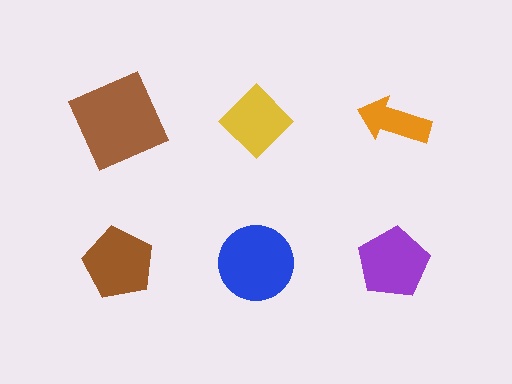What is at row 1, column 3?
An orange arrow.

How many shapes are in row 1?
3 shapes.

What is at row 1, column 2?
A yellow diamond.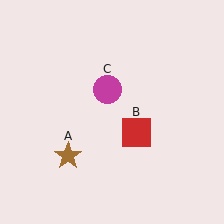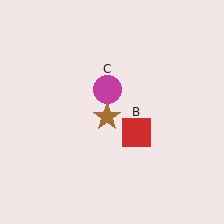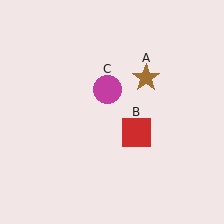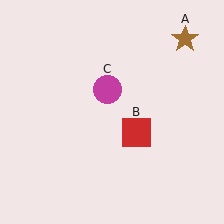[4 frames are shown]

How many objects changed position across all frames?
1 object changed position: brown star (object A).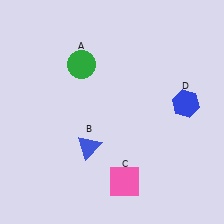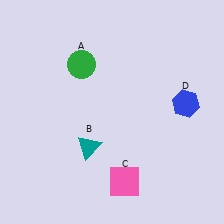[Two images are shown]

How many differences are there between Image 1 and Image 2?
There is 1 difference between the two images.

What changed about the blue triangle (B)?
In Image 1, B is blue. In Image 2, it changed to teal.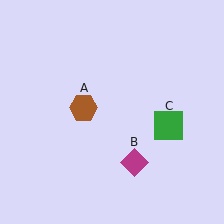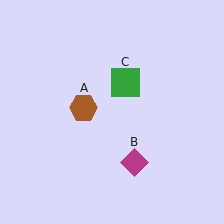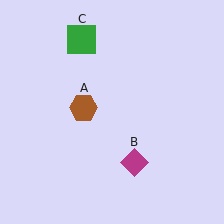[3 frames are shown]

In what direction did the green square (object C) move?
The green square (object C) moved up and to the left.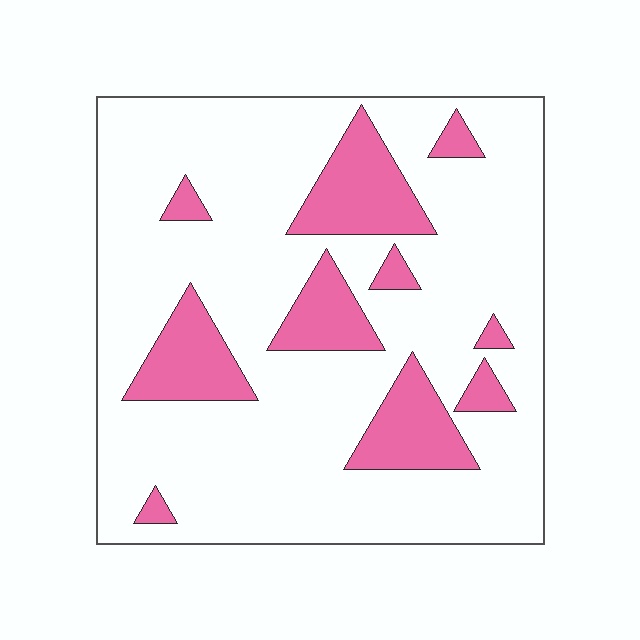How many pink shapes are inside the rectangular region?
10.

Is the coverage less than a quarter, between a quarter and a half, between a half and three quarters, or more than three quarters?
Less than a quarter.